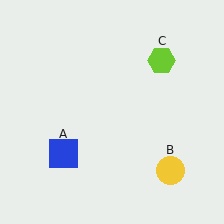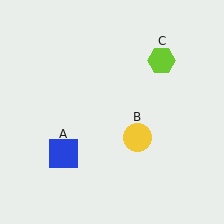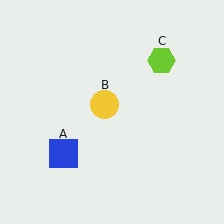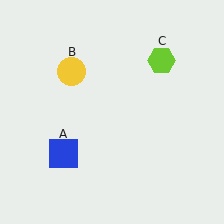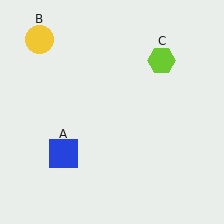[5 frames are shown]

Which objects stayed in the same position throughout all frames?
Blue square (object A) and lime hexagon (object C) remained stationary.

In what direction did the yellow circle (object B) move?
The yellow circle (object B) moved up and to the left.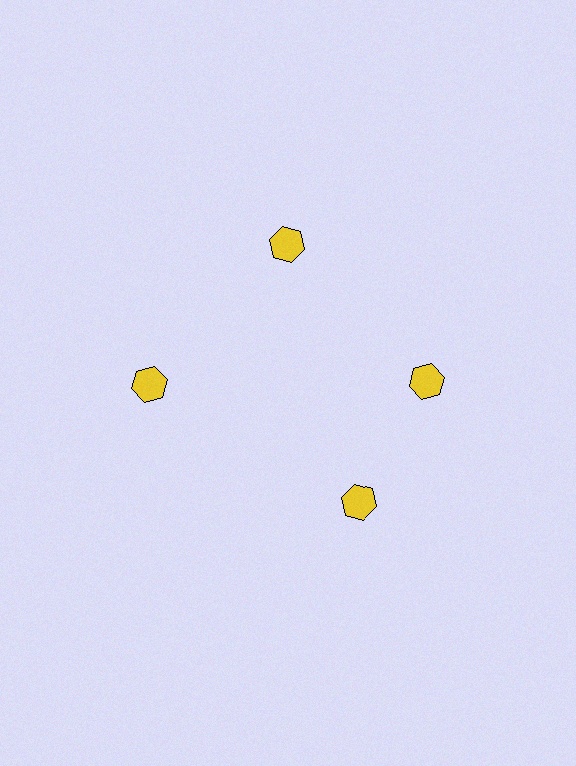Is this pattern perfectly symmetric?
No. The 4 yellow hexagons are arranged in a ring, but one element near the 6 o'clock position is rotated out of alignment along the ring, breaking the 4-fold rotational symmetry.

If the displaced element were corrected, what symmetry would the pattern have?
It would have 4-fold rotational symmetry — the pattern would map onto itself every 90 degrees.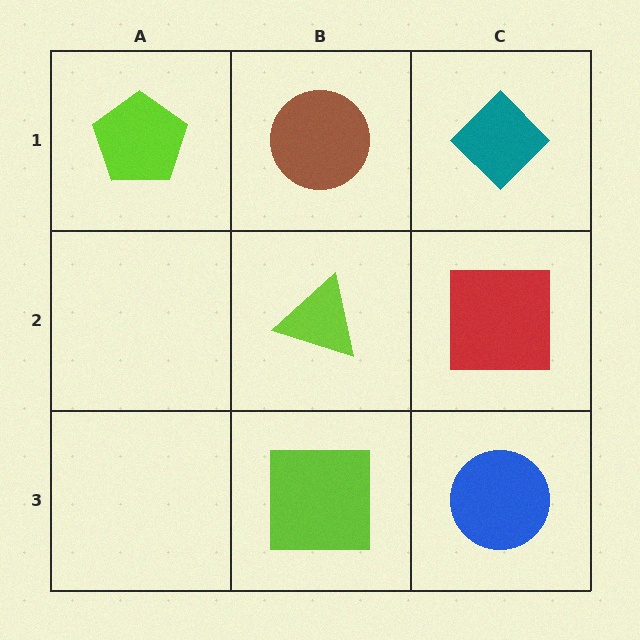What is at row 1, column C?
A teal diamond.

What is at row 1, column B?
A brown circle.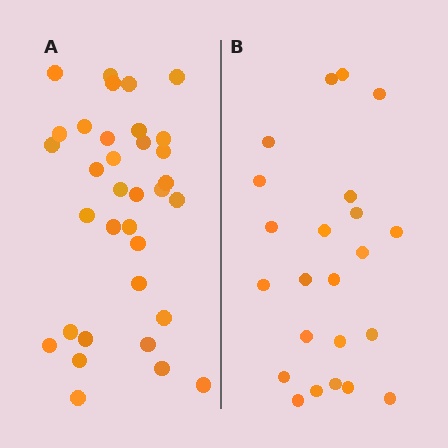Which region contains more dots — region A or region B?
Region A (the left region) has more dots.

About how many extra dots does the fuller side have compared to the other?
Region A has roughly 12 or so more dots than region B.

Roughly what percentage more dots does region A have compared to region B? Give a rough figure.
About 50% more.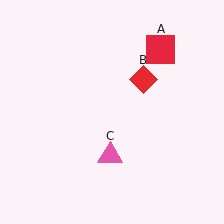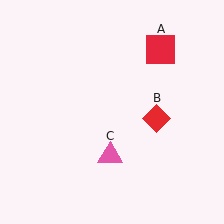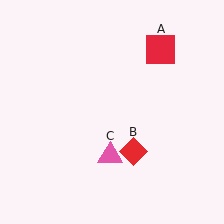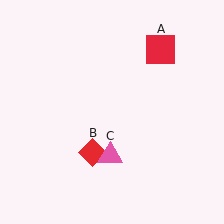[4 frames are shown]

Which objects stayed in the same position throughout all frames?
Red square (object A) and pink triangle (object C) remained stationary.